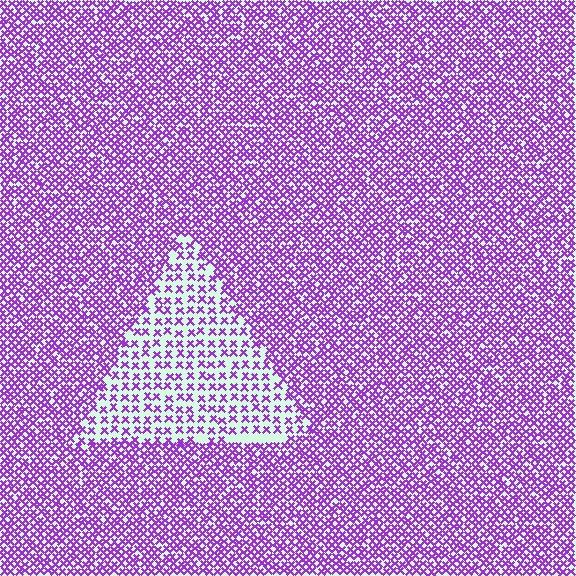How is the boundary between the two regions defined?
The boundary is defined by a change in element density (approximately 2.2x ratio). All elements are the same color, size, and shape.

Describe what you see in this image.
The image contains small purple elements arranged at two different densities. A triangle-shaped region is visible where the elements are less densely packed than the surrounding area.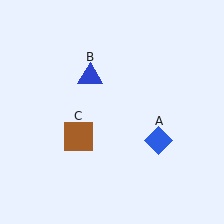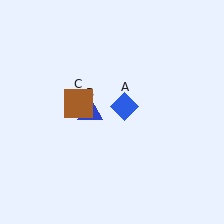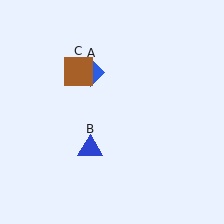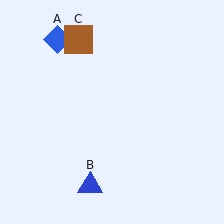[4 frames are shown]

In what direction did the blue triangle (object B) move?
The blue triangle (object B) moved down.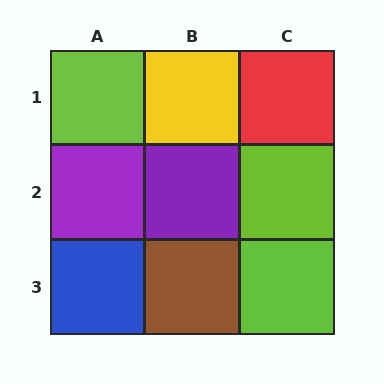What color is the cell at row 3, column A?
Blue.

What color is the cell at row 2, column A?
Purple.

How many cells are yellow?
1 cell is yellow.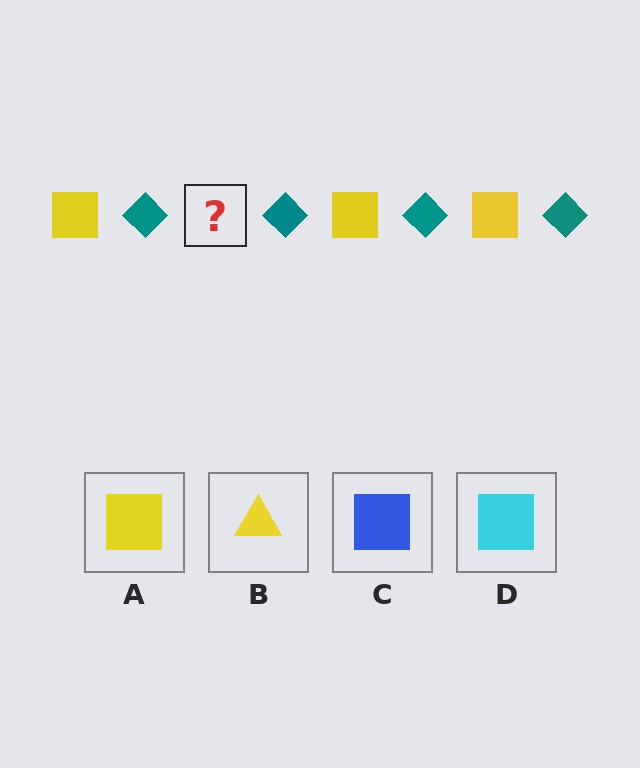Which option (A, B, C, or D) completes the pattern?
A.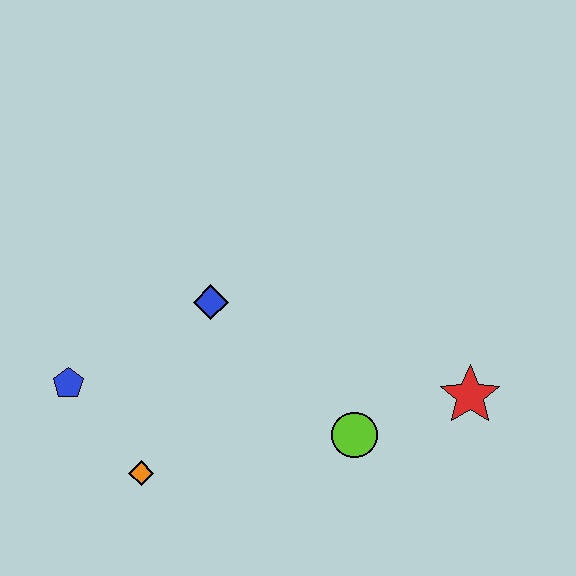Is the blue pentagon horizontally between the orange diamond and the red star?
No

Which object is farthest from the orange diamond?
The red star is farthest from the orange diamond.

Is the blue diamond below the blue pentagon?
No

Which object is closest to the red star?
The lime circle is closest to the red star.